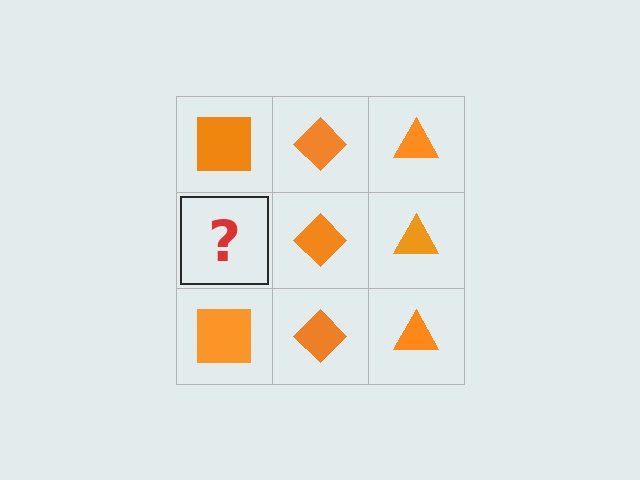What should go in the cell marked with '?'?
The missing cell should contain an orange square.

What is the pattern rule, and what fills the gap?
The rule is that each column has a consistent shape. The gap should be filled with an orange square.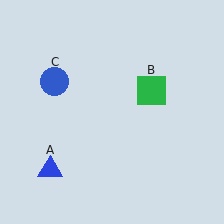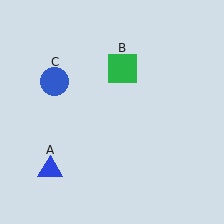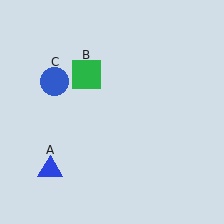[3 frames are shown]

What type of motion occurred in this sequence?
The green square (object B) rotated counterclockwise around the center of the scene.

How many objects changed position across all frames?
1 object changed position: green square (object B).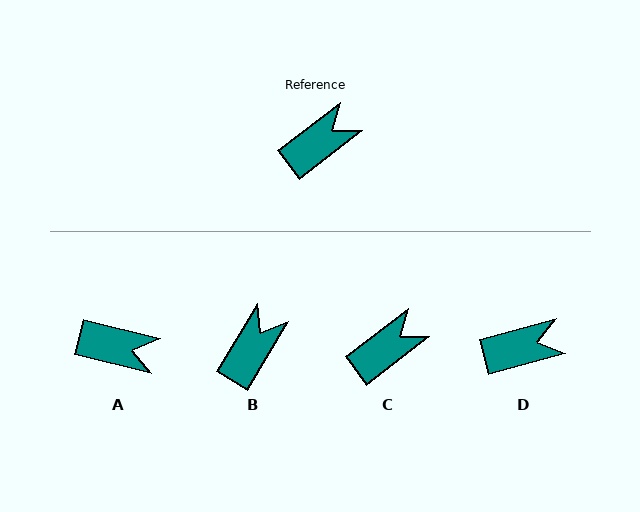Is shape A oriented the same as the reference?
No, it is off by about 51 degrees.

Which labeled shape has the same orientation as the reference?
C.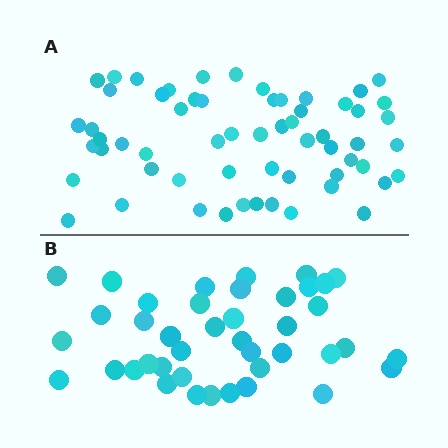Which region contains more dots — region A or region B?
Region A (the top region) has more dots.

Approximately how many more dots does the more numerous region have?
Region A has approximately 20 more dots than region B.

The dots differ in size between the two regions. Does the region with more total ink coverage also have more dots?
No. Region B has more total ink coverage because its dots are larger, but region A actually contains more individual dots. Total area can be misleading — the number of items is what matters here.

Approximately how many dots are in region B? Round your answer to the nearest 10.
About 40 dots. (The exact count is 41, which rounds to 40.)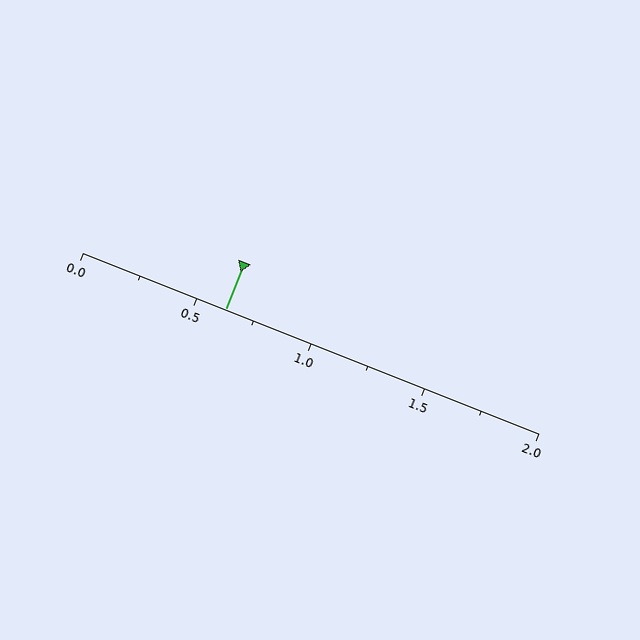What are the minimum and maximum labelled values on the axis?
The axis runs from 0.0 to 2.0.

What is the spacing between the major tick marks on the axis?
The major ticks are spaced 0.5 apart.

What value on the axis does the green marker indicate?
The marker indicates approximately 0.62.